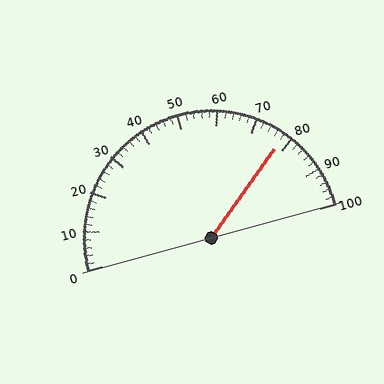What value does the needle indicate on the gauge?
The needle indicates approximately 78.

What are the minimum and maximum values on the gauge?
The gauge ranges from 0 to 100.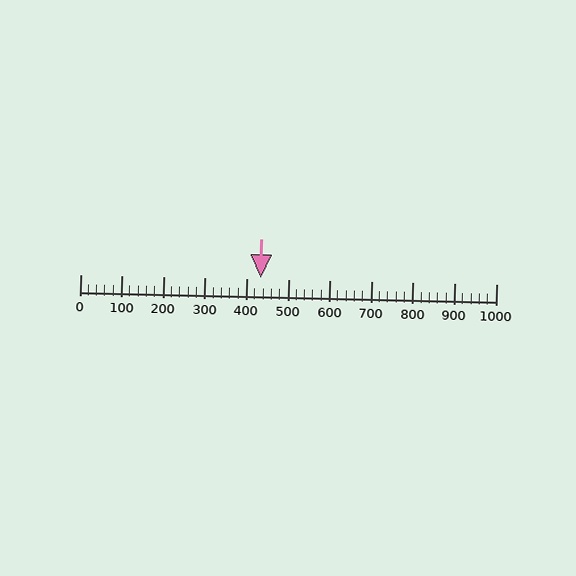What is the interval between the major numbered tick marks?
The major tick marks are spaced 100 units apart.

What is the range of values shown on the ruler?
The ruler shows values from 0 to 1000.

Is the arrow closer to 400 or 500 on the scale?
The arrow is closer to 400.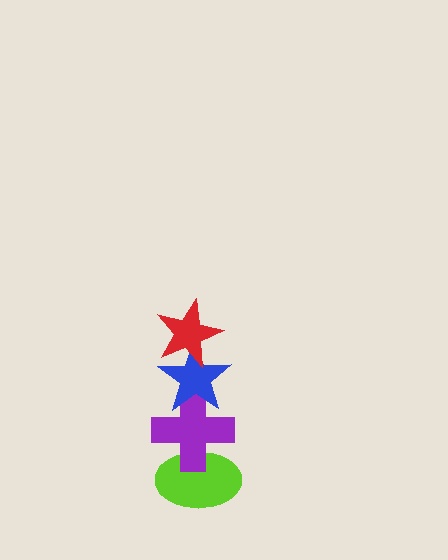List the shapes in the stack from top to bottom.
From top to bottom: the red star, the blue star, the purple cross, the lime ellipse.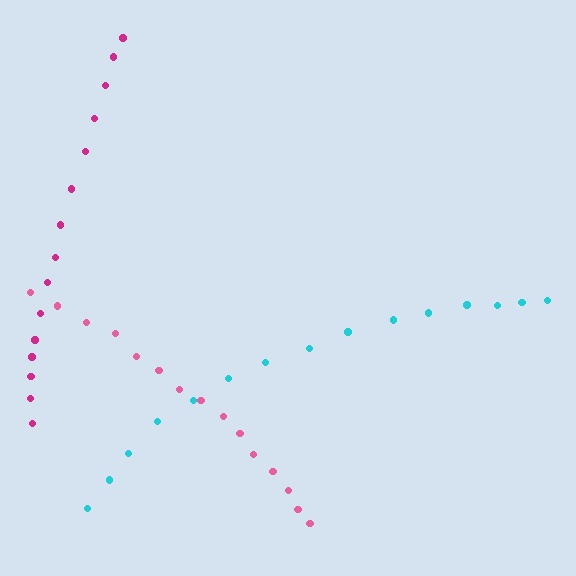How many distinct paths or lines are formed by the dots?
There are 3 distinct paths.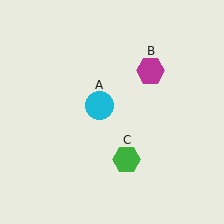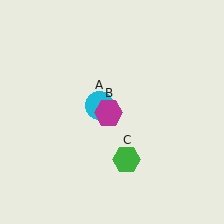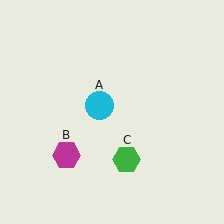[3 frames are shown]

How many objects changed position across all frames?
1 object changed position: magenta hexagon (object B).